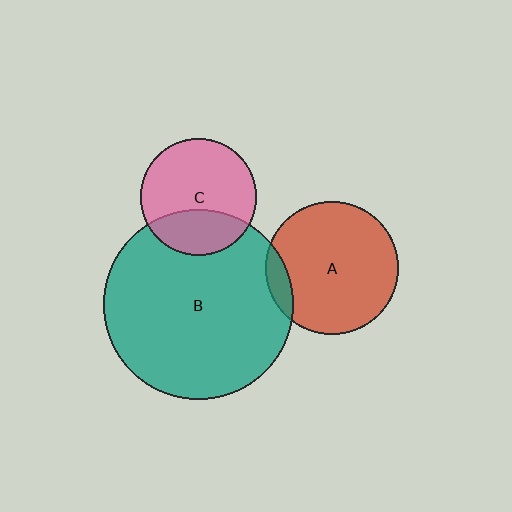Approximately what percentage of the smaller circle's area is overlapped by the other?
Approximately 10%.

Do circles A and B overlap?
Yes.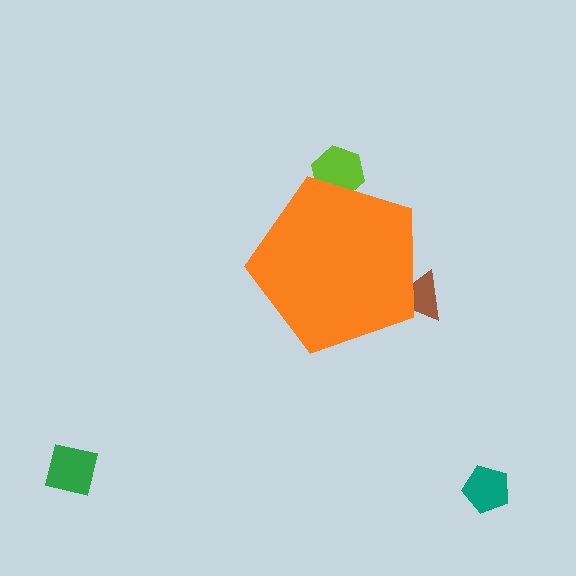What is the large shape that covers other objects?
An orange pentagon.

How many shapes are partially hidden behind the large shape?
2 shapes are partially hidden.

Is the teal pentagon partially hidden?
No, the teal pentagon is fully visible.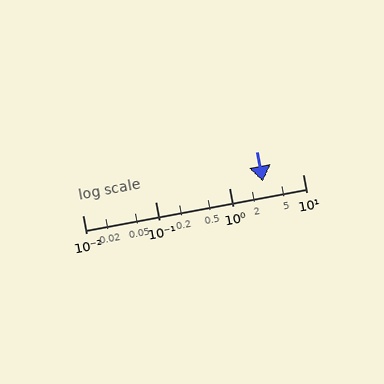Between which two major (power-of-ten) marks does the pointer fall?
The pointer is between 1 and 10.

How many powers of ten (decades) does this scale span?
The scale spans 3 decades, from 0.01 to 10.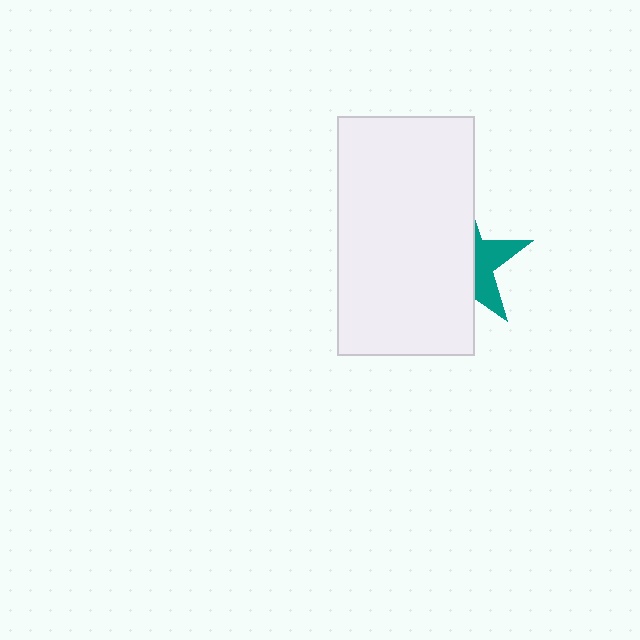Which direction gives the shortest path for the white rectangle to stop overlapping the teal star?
Moving left gives the shortest separation.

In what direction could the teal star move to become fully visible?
The teal star could move right. That would shift it out from behind the white rectangle entirely.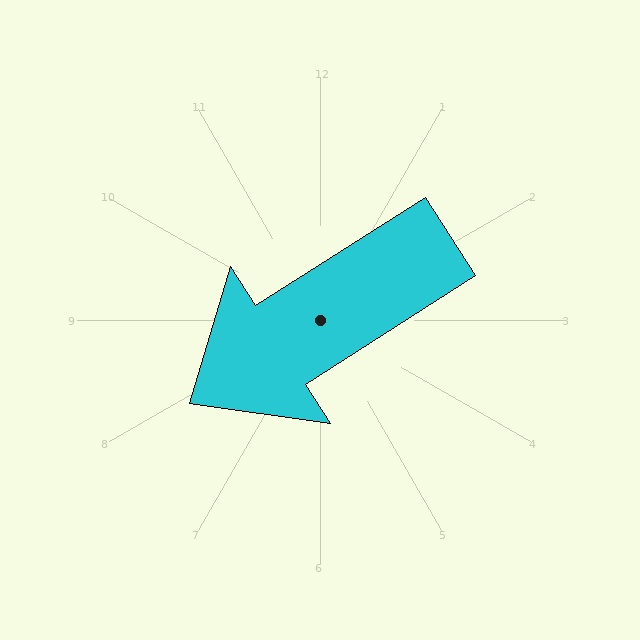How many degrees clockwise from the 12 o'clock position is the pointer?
Approximately 237 degrees.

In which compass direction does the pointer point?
Southwest.